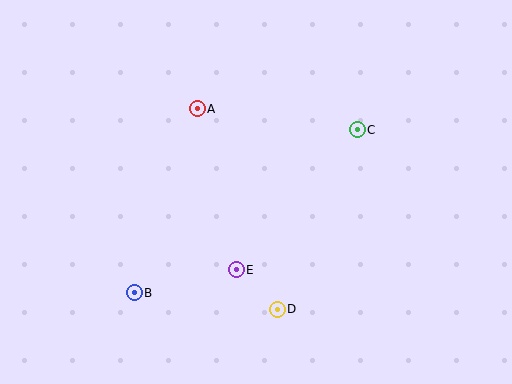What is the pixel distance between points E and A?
The distance between E and A is 166 pixels.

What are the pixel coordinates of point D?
Point D is at (277, 309).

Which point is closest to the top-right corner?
Point C is closest to the top-right corner.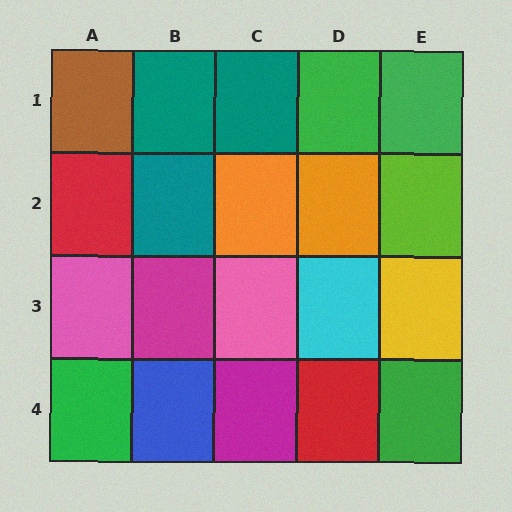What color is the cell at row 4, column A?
Green.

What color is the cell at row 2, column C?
Orange.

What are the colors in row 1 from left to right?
Brown, teal, teal, green, green.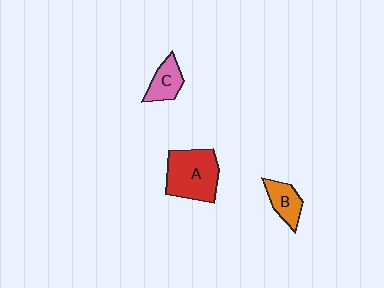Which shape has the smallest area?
Shape B (orange).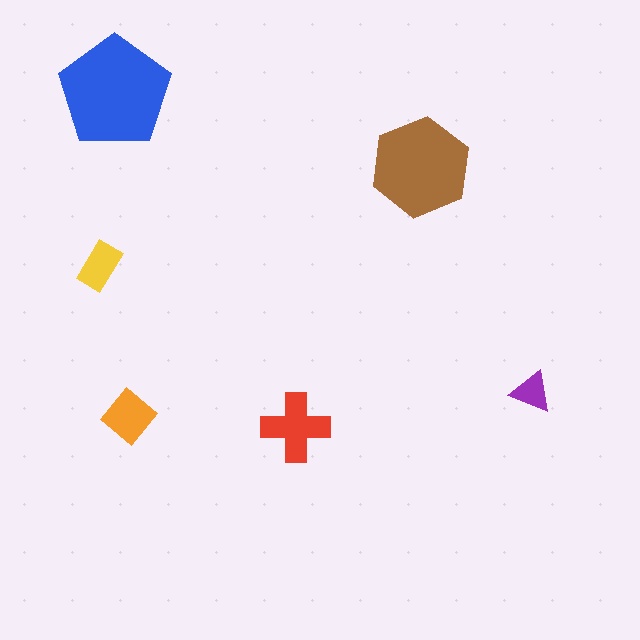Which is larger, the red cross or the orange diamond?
The red cross.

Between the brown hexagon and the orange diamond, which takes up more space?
The brown hexagon.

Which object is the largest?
The blue pentagon.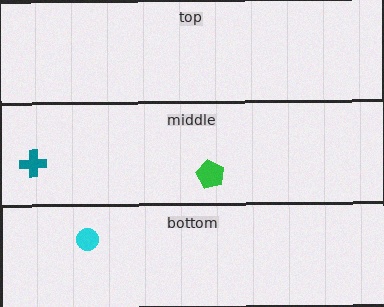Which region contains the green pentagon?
The middle region.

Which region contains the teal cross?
The middle region.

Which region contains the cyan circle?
The bottom region.